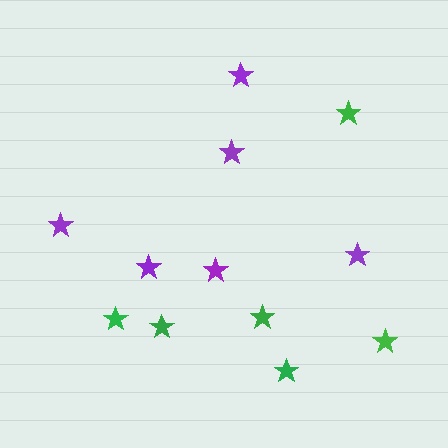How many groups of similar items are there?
There are 2 groups: one group of purple stars (6) and one group of green stars (6).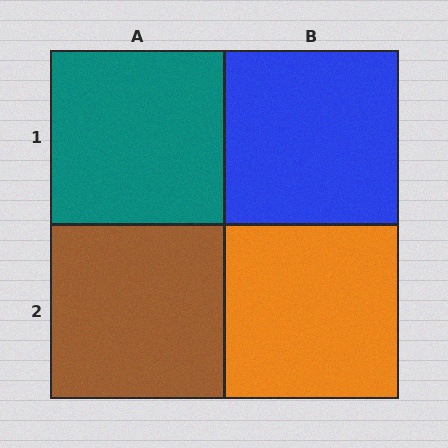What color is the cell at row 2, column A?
Brown.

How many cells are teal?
1 cell is teal.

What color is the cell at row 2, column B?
Orange.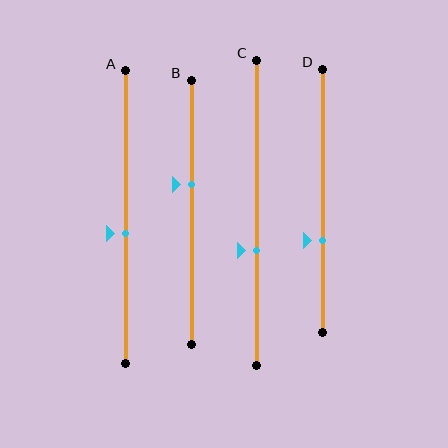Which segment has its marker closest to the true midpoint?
Segment A has its marker closest to the true midpoint.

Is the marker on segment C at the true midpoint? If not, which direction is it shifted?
No, the marker on segment C is shifted downward by about 12% of the segment length.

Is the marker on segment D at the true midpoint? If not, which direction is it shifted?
No, the marker on segment D is shifted downward by about 15% of the segment length.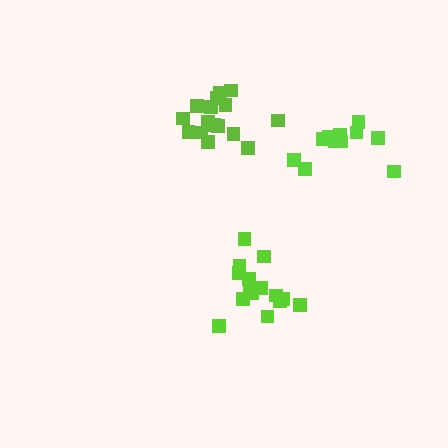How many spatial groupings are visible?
There are 3 spatial groupings.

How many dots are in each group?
Group 1: 11 dots, Group 2: 15 dots, Group 3: 16 dots (42 total).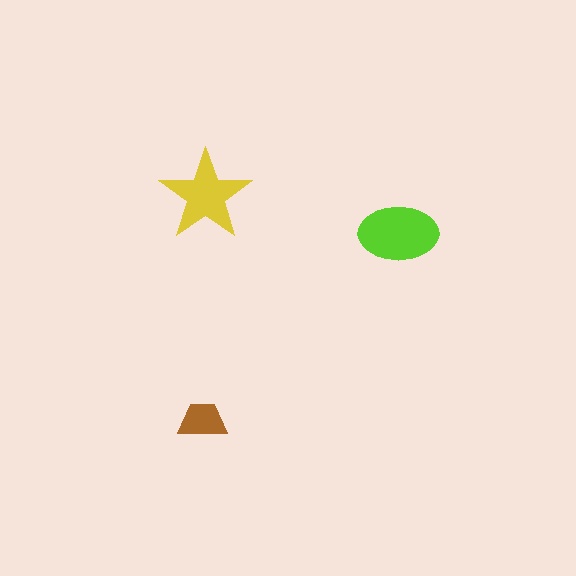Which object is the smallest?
The brown trapezoid.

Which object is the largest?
The lime ellipse.